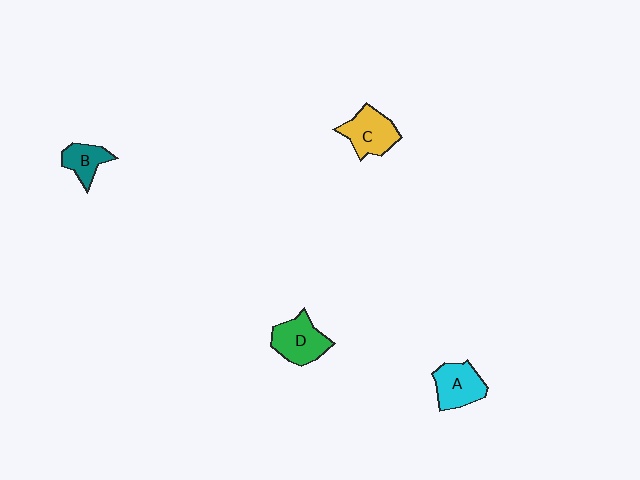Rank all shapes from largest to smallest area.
From largest to smallest: D (green), C (yellow), A (cyan), B (teal).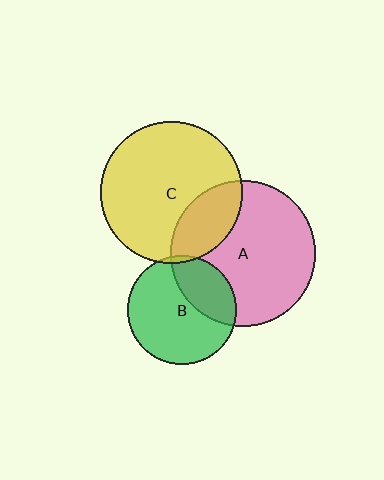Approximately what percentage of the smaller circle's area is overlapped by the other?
Approximately 5%.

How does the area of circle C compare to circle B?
Approximately 1.7 times.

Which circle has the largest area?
Circle A (pink).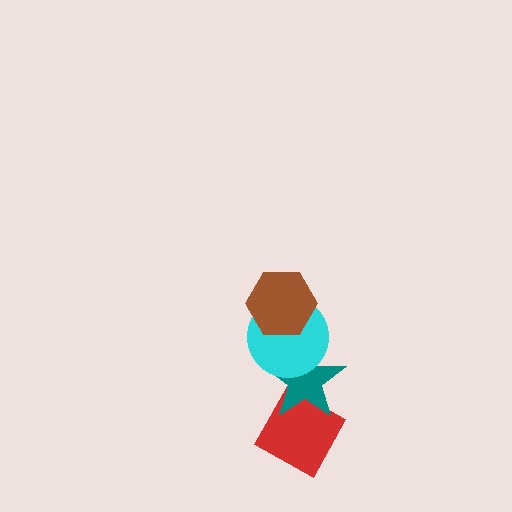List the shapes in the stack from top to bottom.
From top to bottom: the brown hexagon, the cyan circle, the teal star, the red diamond.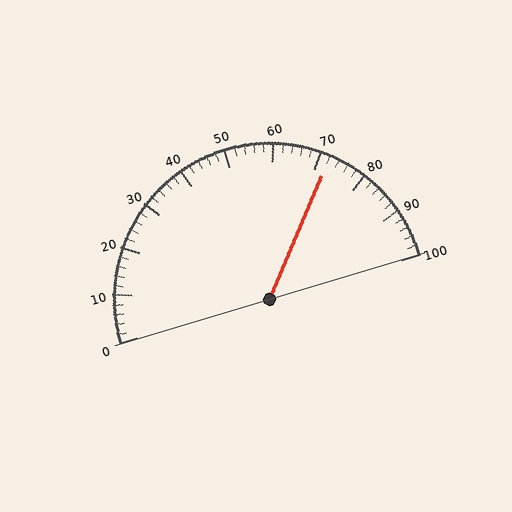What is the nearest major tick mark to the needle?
The nearest major tick mark is 70.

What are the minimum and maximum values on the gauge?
The gauge ranges from 0 to 100.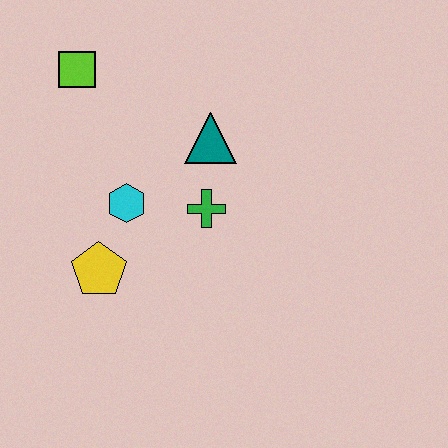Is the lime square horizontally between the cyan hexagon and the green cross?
No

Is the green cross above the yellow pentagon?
Yes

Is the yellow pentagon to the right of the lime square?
Yes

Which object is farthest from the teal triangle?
The yellow pentagon is farthest from the teal triangle.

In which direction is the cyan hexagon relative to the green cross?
The cyan hexagon is to the left of the green cross.